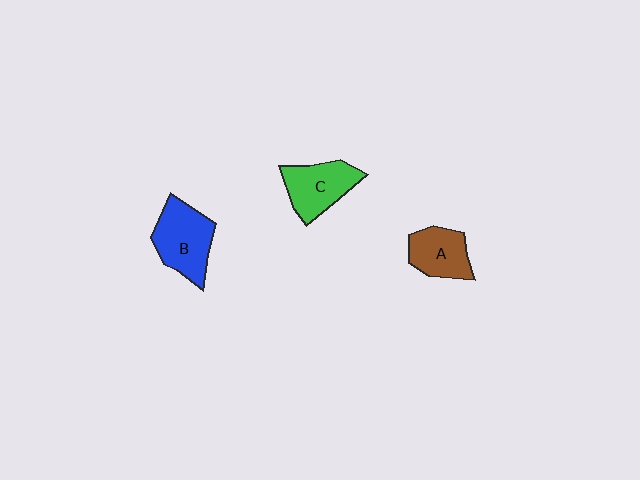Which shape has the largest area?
Shape B (blue).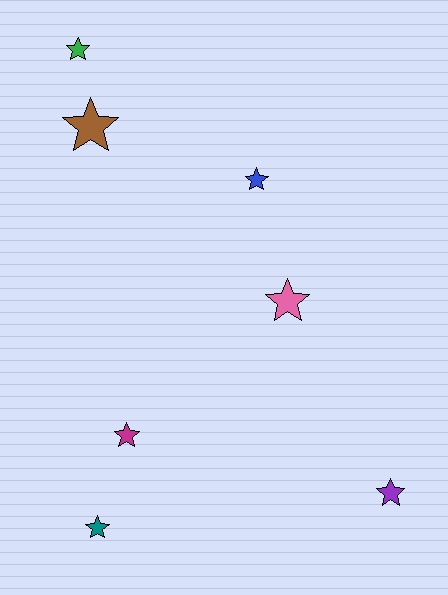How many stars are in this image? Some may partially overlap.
There are 7 stars.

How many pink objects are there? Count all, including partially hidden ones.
There is 1 pink object.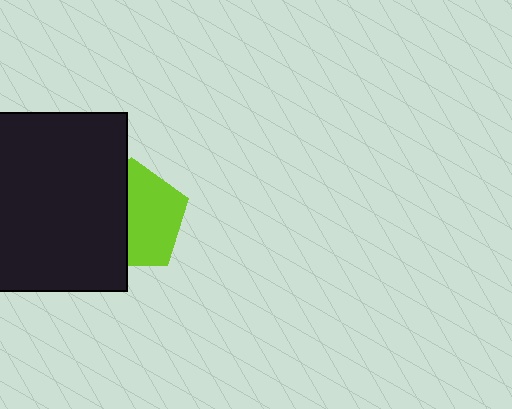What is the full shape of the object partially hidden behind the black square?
The partially hidden object is a lime pentagon.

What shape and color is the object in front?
The object in front is a black square.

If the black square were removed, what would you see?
You would see the complete lime pentagon.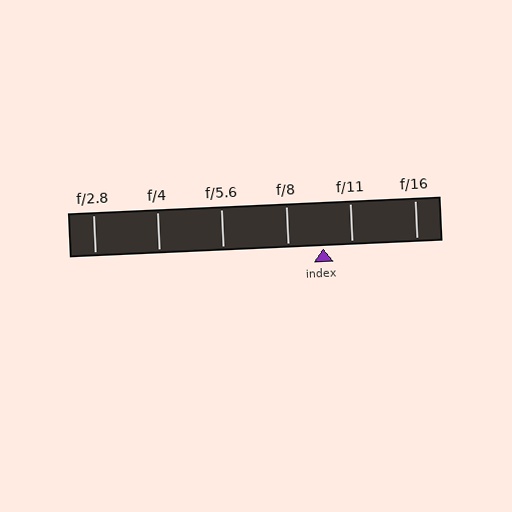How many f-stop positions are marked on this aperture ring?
There are 6 f-stop positions marked.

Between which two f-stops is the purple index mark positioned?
The index mark is between f/8 and f/11.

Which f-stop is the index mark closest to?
The index mark is closest to f/11.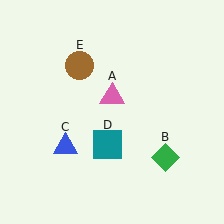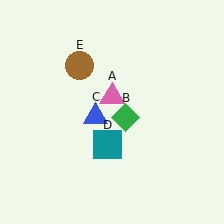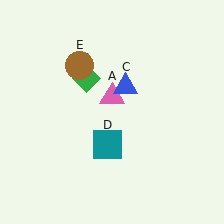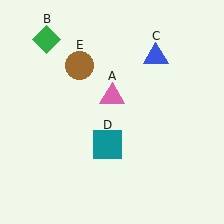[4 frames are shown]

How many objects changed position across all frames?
2 objects changed position: green diamond (object B), blue triangle (object C).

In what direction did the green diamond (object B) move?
The green diamond (object B) moved up and to the left.